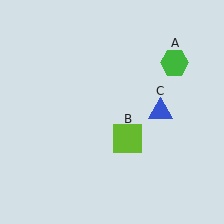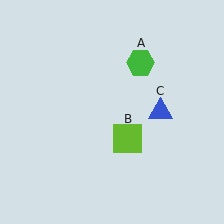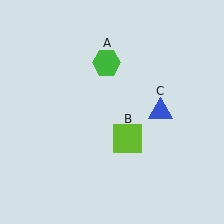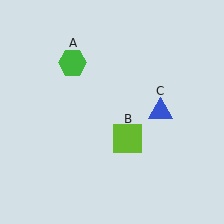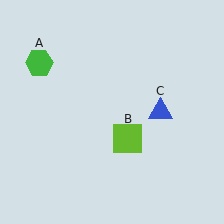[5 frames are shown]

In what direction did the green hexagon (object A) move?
The green hexagon (object A) moved left.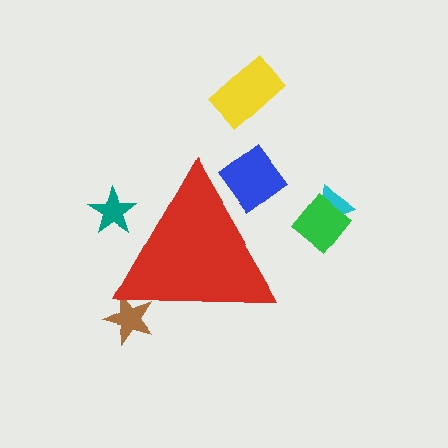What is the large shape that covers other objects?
A red triangle.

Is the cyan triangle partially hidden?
No, the cyan triangle is fully visible.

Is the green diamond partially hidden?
No, the green diamond is fully visible.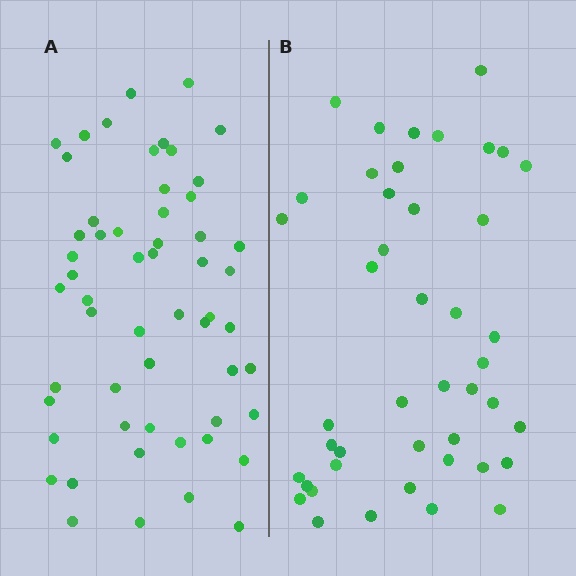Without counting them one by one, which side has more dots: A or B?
Region A (the left region) has more dots.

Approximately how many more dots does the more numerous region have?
Region A has roughly 12 or so more dots than region B.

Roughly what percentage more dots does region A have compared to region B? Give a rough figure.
About 25% more.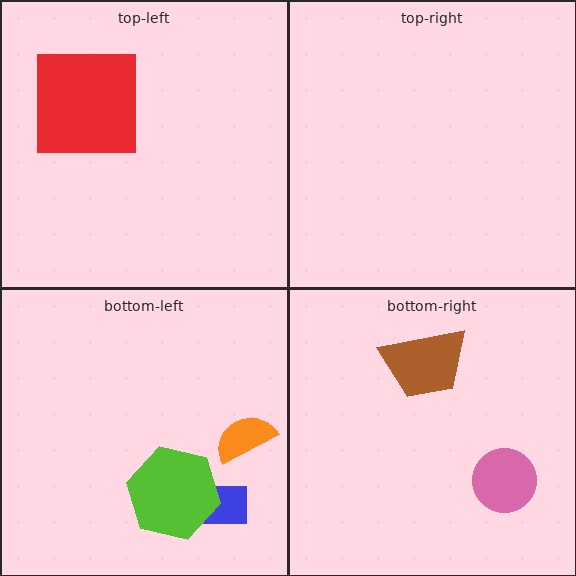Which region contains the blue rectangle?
The bottom-left region.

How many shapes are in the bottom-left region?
3.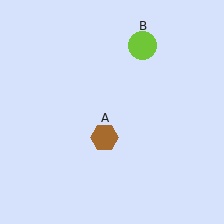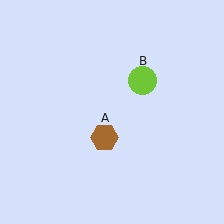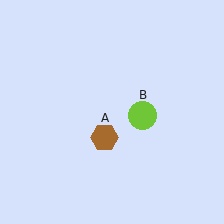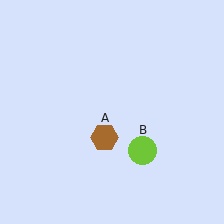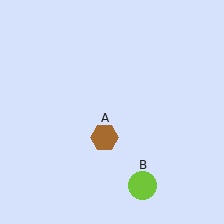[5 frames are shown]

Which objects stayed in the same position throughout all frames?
Brown hexagon (object A) remained stationary.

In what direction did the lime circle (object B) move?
The lime circle (object B) moved down.